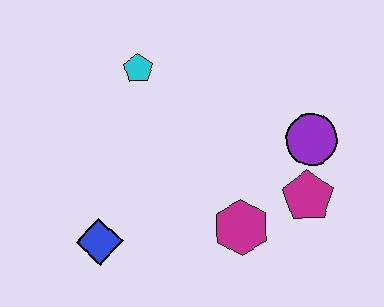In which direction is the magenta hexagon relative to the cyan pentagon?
The magenta hexagon is below the cyan pentagon.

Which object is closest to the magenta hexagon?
The magenta pentagon is closest to the magenta hexagon.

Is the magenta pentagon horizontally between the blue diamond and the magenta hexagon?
No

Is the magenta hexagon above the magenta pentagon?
No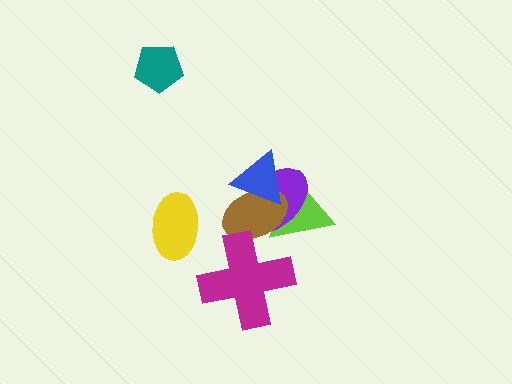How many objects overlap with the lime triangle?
3 objects overlap with the lime triangle.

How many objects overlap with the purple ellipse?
3 objects overlap with the purple ellipse.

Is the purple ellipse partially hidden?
Yes, it is partially covered by another shape.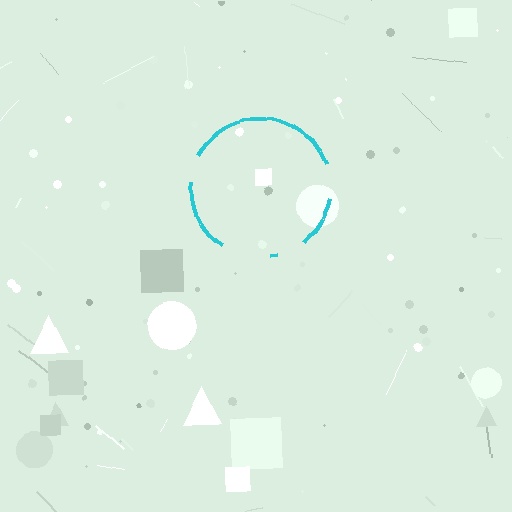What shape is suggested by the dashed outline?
The dashed outline suggests a circle.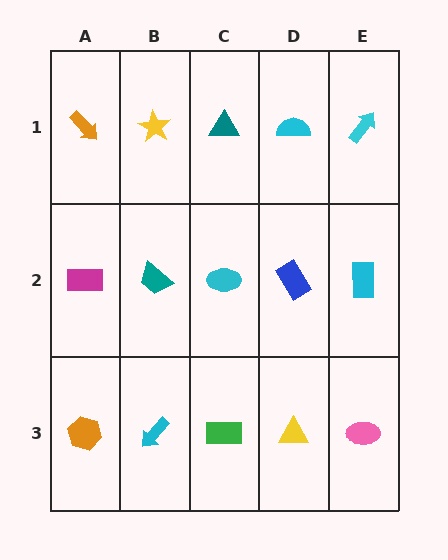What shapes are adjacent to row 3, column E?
A cyan rectangle (row 2, column E), a yellow triangle (row 3, column D).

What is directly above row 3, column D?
A blue rectangle.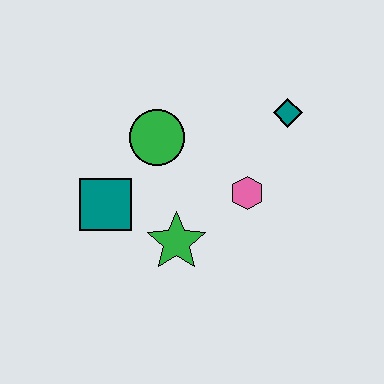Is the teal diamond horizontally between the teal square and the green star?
No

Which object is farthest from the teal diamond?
The teal square is farthest from the teal diamond.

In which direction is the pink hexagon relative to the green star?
The pink hexagon is to the right of the green star.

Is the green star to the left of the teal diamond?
Yes